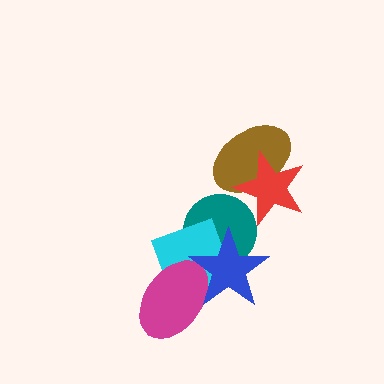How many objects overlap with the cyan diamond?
3 objects overlap with the cyan diamond.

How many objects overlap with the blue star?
3 objects overlap with the blue star.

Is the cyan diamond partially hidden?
Yes, it is partially covered by another shape.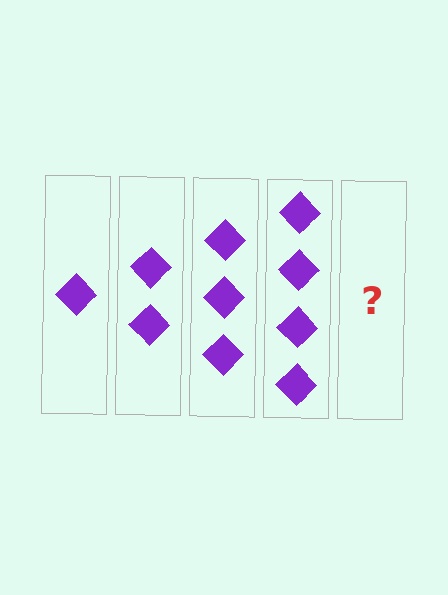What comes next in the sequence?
The next element should be 5 diamonds.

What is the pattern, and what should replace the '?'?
The pattern is that each step adds one more diamond. The '?' should be 5 diamonds.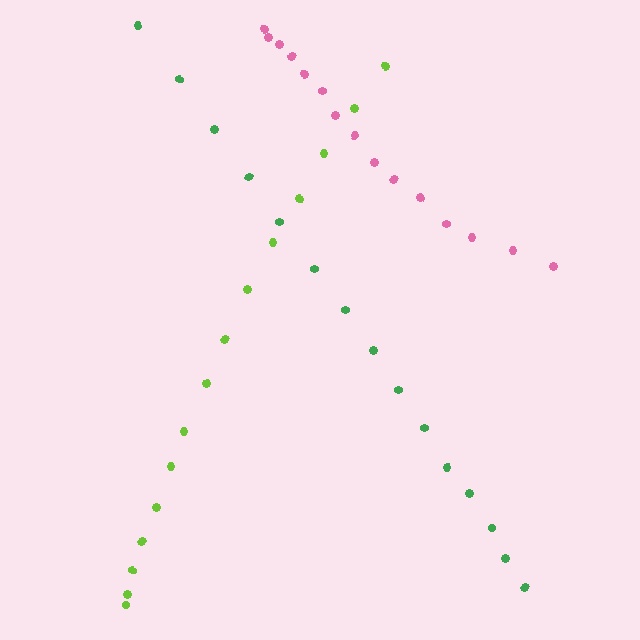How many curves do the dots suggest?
There are 3 distinct paths.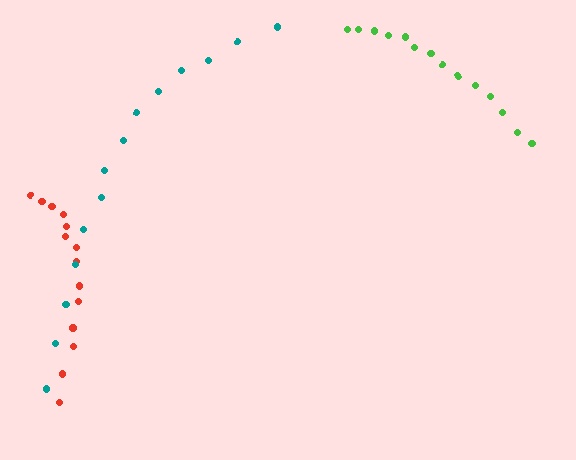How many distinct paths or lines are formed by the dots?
There are 3 distinct paths.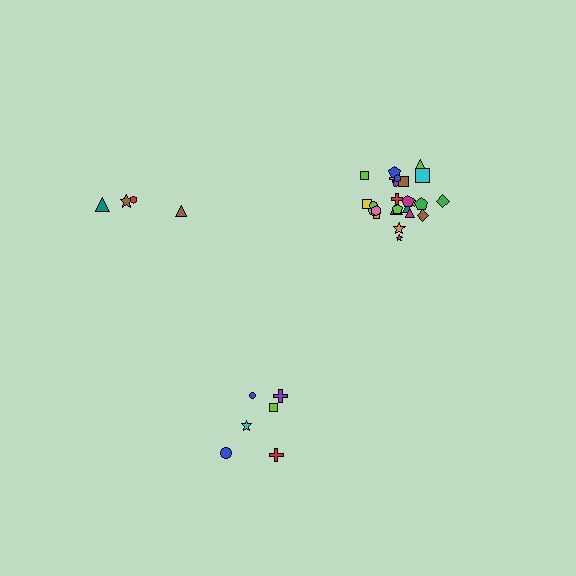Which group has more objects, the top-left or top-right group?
The top-right group.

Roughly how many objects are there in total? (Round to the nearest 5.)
Roughly 35 objects in total.